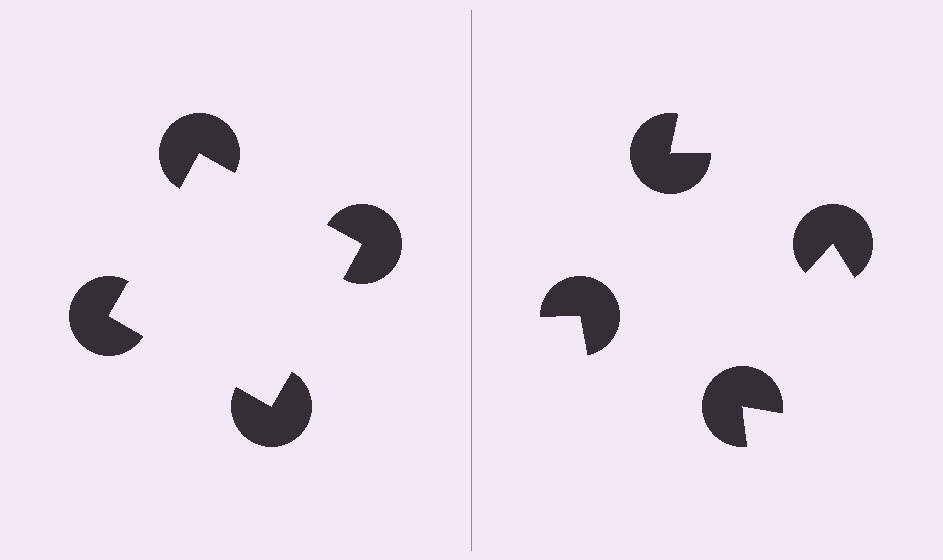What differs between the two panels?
The pac-man discs are positioned identically on both sides; only the wedge orientations differ. On the left they align to a square; on the right they are misaligned.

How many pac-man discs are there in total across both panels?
8 — 4 on each side.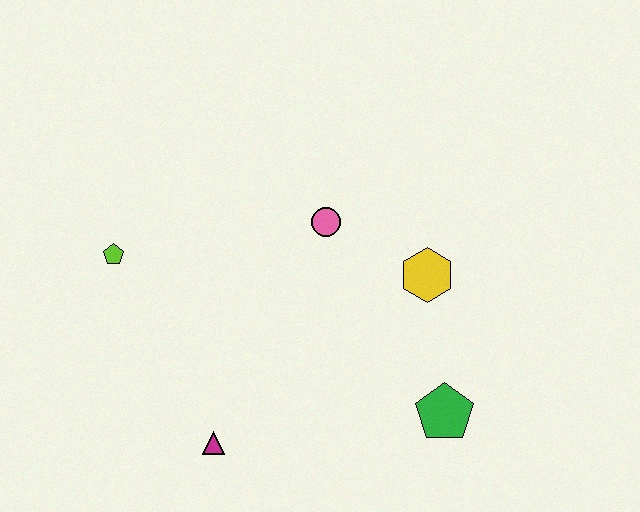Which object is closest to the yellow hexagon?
The pink circle is closest to the yellow hexagon.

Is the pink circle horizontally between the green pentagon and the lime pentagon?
Yes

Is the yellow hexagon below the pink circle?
Yes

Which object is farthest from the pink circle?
The magenta triangle is farthest from the pink circle.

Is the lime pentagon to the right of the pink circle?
No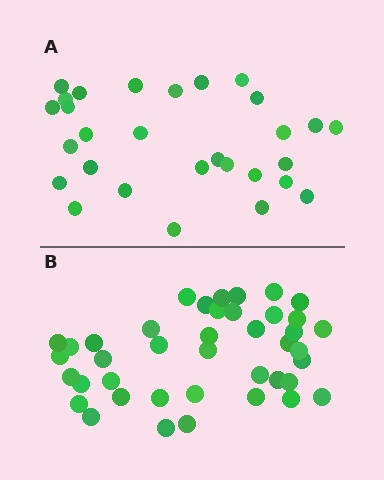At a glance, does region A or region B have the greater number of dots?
Region B (the bottom region) has more dots.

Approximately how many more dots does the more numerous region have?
Region B has roughly 12 or so more dots than region A.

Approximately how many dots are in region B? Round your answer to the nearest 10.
About 40 dots. (The exact count is 41, which rounds to 40.)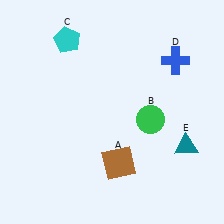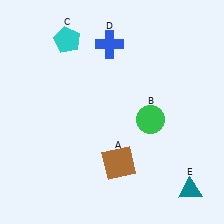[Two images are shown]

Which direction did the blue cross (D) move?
The blue cross (D) moved left.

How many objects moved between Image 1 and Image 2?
2 objects moved between the two images.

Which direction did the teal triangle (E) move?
The teal triangle (E) moved down.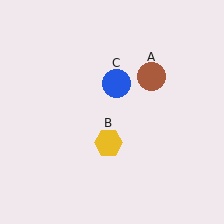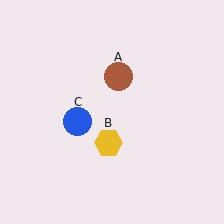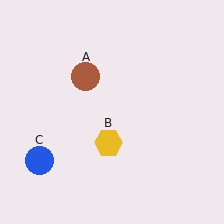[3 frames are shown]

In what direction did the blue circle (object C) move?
The blue circle (object C) moved down and to the left.